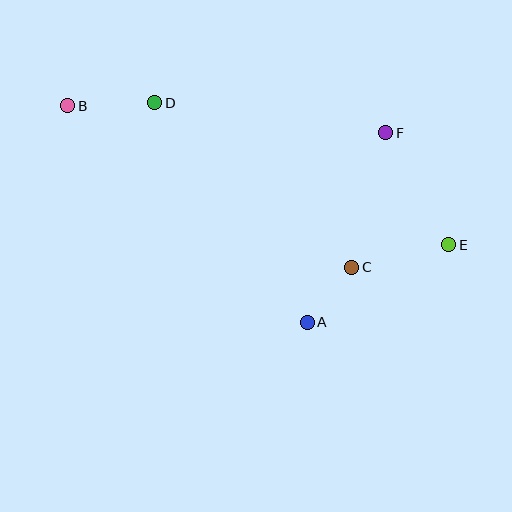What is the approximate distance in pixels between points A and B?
The distance between A and B is approximately 323 pixels.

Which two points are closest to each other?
Points A and C are closest to each other.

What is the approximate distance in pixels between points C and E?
The distance between C and E is approximately 100 pixels.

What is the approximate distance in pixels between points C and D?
The distance between C and D is approximately 257 pixels.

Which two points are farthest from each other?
Points B and E are farthest from each other.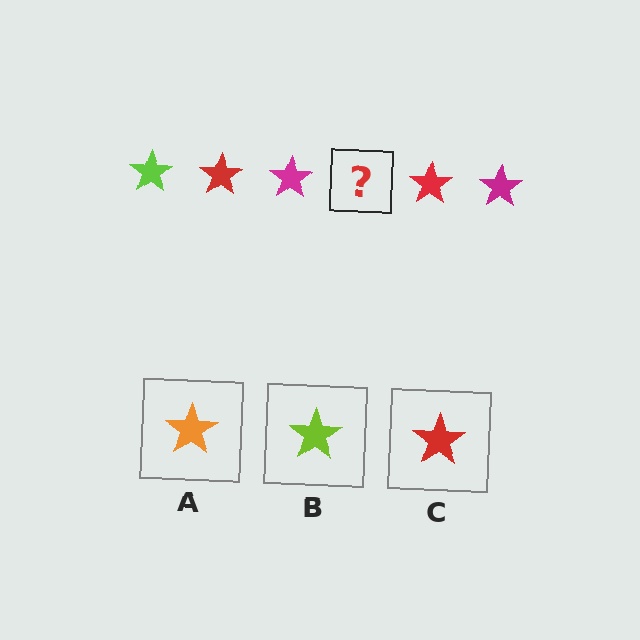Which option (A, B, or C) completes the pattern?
B.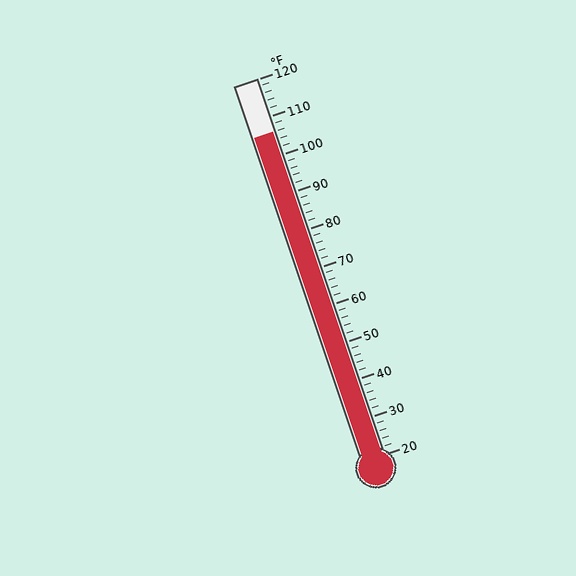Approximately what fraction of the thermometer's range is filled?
The thermometer is filled to approximately 85% of its range.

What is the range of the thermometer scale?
The thermometer scale ranges from 20°F to 120°F.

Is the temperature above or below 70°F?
The temperature is above 70°F.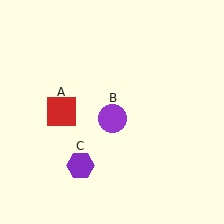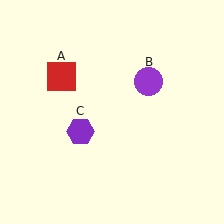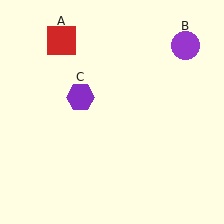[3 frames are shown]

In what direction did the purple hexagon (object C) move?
The purple hexagon (object C) moved up.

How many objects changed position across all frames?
3 objects changed position: red square (object A), purple circle (object B), purple hexagon (object C).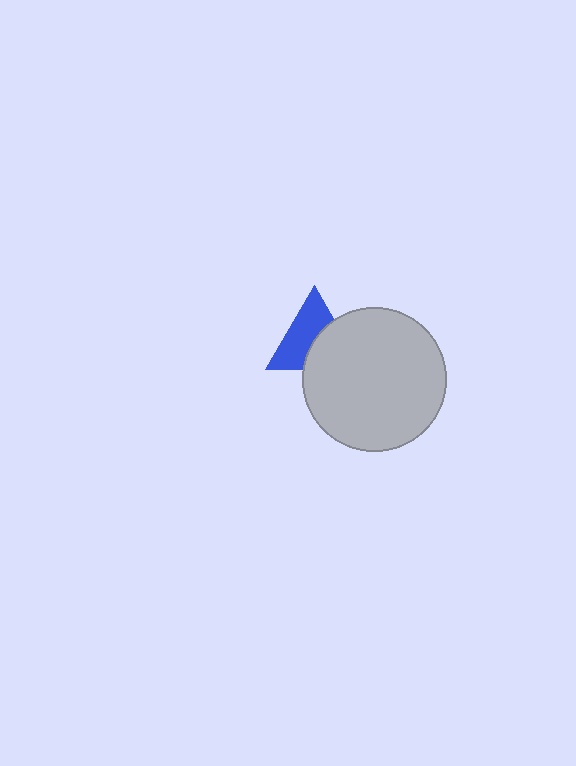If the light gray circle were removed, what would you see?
You would see the complete blue triangle.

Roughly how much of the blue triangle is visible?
About half of it is visible (roughly 58%).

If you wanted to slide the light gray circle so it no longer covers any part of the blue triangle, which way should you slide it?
Slide it toward the lower-right — that is the most direct way to separate the two shapes.